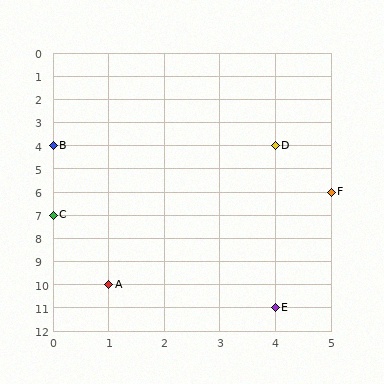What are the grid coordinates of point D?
Point D is at grid coordinates (4, 4).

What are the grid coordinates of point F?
Point F is at grid coordinates (5, 6).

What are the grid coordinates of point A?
Point A is at grid coordinates (1, 10).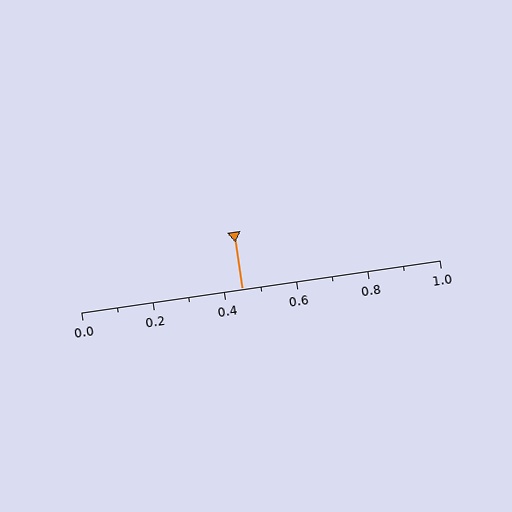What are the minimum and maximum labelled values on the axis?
The axis runs from 0.0 to 1.0.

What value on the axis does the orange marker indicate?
The marker indicates approximately 0.45.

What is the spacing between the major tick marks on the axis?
The major ticks are spaced 0.2 apart.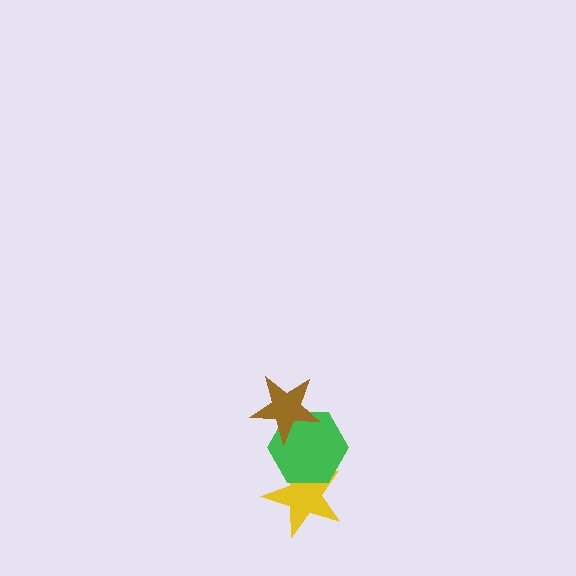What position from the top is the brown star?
The brown star is 1st from the top.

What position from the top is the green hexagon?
The green hexagon is 2nd from the top.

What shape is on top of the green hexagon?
The brown star is on top of the green hexagon.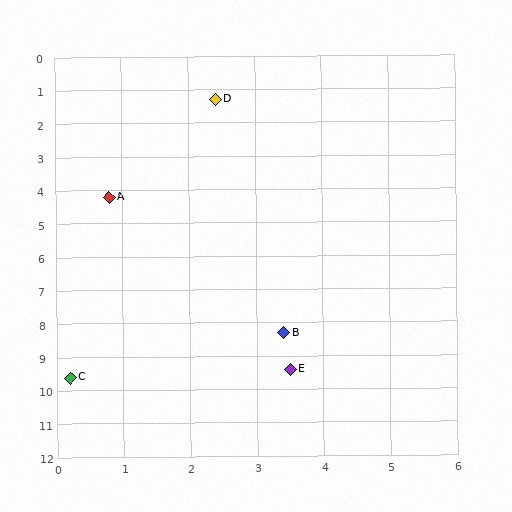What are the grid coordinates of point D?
Point D is at approximately (2.4, 1.3).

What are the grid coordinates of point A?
Point A is at approximately (0.8, 4.2).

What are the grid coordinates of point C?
Point C is at approximately (0.2, 9.6).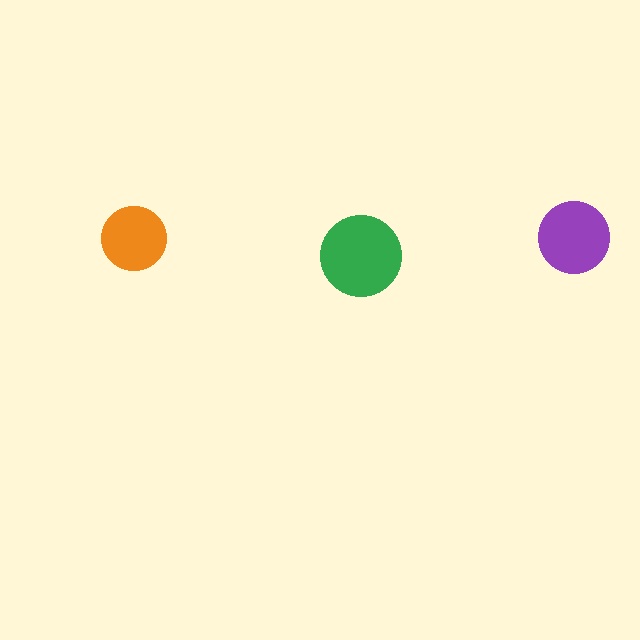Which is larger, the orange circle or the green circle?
The green one.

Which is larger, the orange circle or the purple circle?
The purple one.